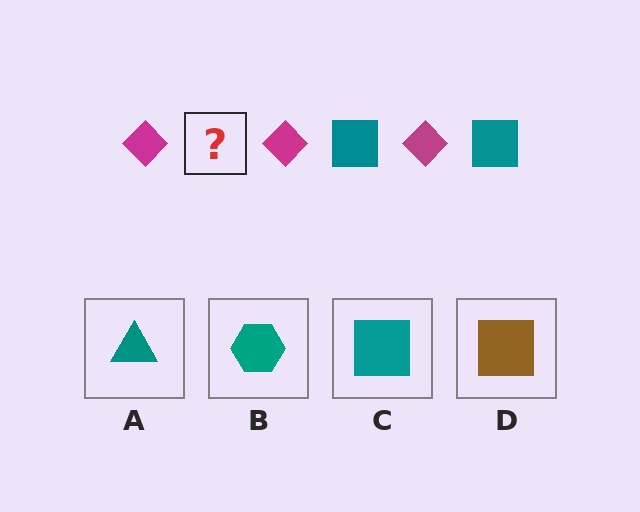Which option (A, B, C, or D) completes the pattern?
C.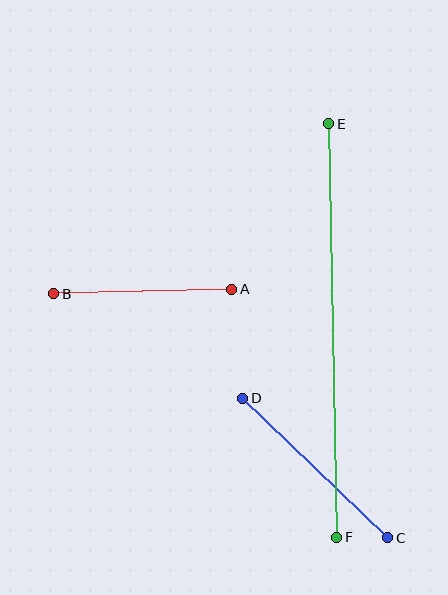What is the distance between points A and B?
The distance is approximately 178 pixels.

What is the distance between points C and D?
The distance is approximately 201 pixels.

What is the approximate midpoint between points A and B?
The midpoint is at approximately (143, 291) pixels.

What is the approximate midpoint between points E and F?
The midpoint is at approximately (333, 331) pixels.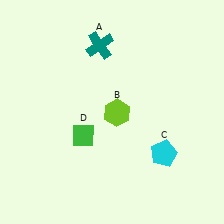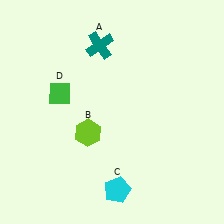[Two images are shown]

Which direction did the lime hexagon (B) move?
The lime hexagon (B) moved left.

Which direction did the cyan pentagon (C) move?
The cyan pentagon (C) moved left.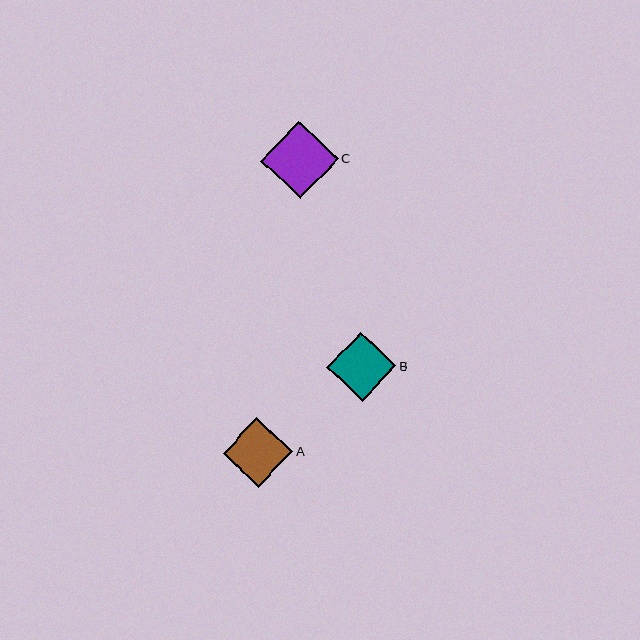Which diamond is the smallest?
Diamond B is the smallest with a size of approximately 69 pixels.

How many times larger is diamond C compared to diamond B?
Diamond C is approximately 1.1 times the size of diamond B.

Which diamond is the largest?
Diamond C is the largest with a size of approximately 77 pixels.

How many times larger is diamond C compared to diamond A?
Diamond C is approximately 1.1 times the size of diamond A.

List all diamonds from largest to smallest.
From largest to smallest: C, A, B.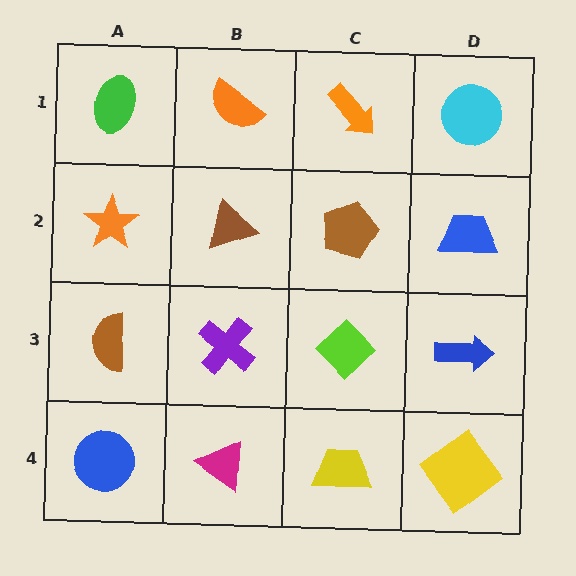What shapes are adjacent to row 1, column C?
A brown pentagon (row 2, column C), an orange semicircle (row 1, column B), a cyan circle (row 1, column D).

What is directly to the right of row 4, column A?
A magenta triangle.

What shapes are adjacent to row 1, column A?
An orange star (row 2, column A), an orange semicircle (row 1, column B).